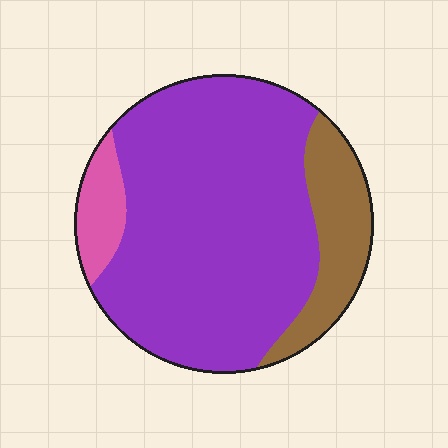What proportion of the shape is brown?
Brown covers 17% of the shape.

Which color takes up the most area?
Purple, at roughly 75%.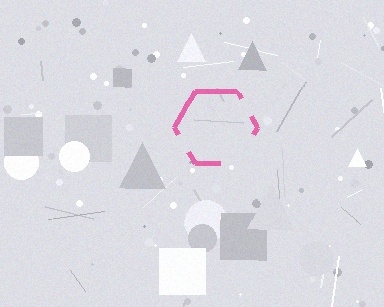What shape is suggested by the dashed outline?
The dashed outline suggests a hexagon.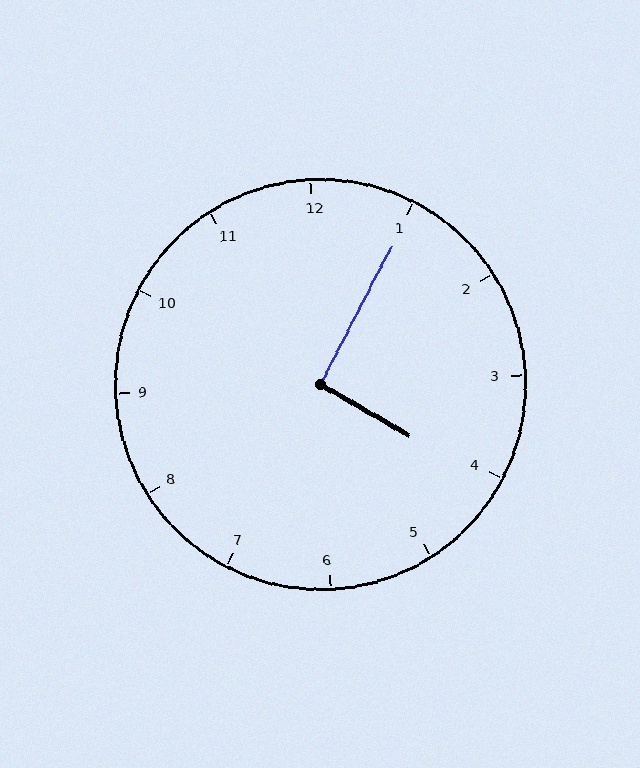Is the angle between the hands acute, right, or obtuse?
It is right.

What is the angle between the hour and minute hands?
Approximately 92 degrees.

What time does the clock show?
4:05.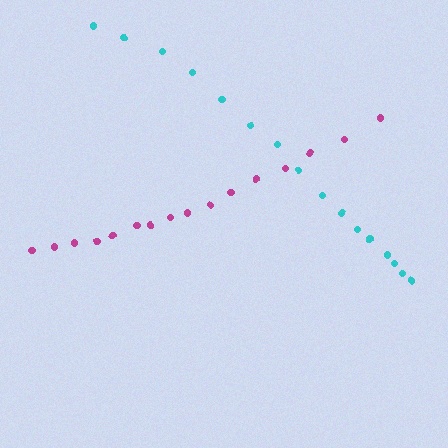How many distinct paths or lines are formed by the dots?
There are 2 distinct paths.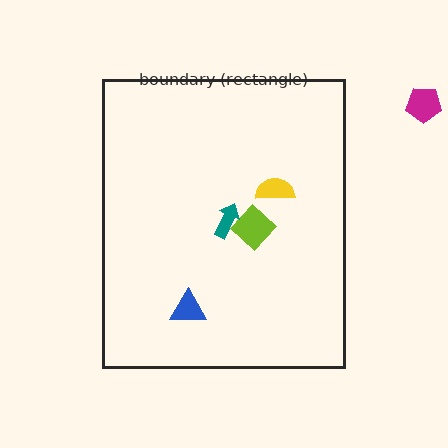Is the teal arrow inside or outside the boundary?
Inside.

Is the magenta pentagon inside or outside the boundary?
Outside.